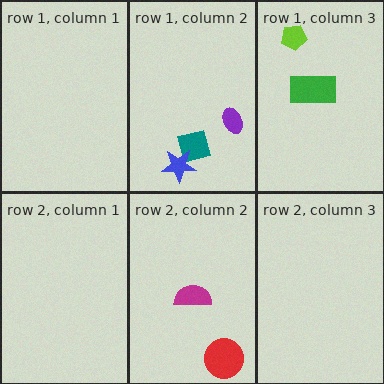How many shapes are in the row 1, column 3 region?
2.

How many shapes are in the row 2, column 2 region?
2.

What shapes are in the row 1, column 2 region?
The teal square, the blue star, the purple ellipse.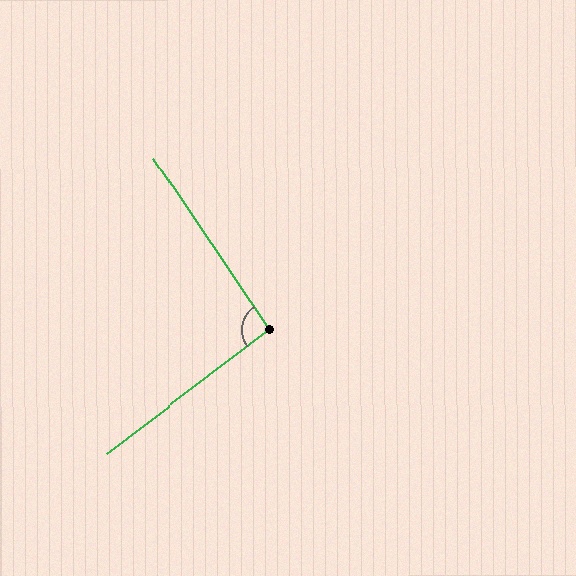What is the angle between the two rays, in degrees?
Approximately 93 degrees.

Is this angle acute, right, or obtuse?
It is approximately a right angle.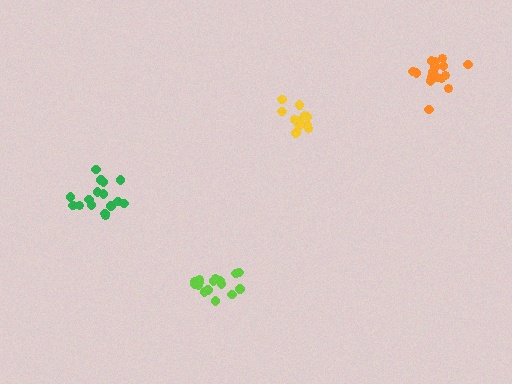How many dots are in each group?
Group 1: 16 dots, Group 2: 16 dots, Group 3: 12 dots, Group 4: 16 dots (60 total).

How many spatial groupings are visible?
There are 4 spatial groupings.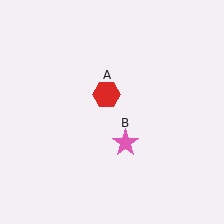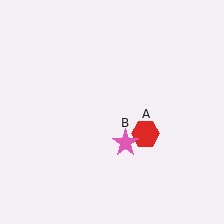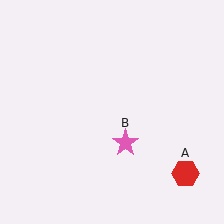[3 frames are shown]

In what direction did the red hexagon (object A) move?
The red hexagon (object A) moved down and to the right.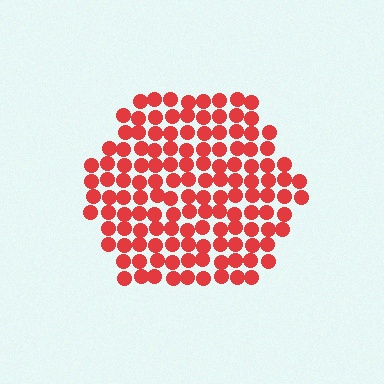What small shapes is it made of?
It is made of small circles.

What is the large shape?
The large shape is a hexagon.